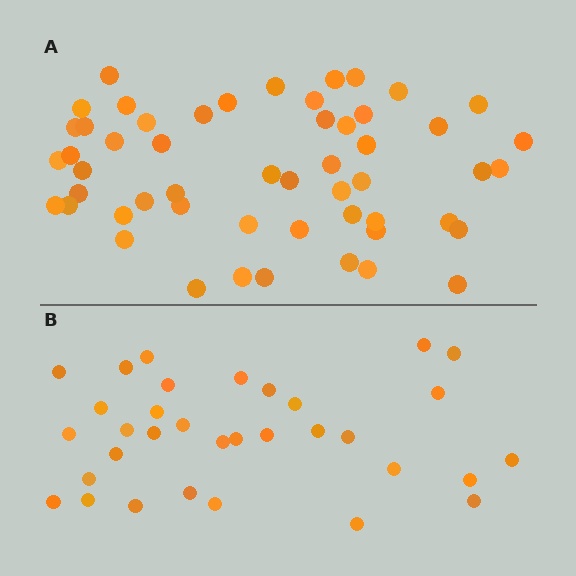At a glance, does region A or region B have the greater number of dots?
Region A (the top region) has more dots.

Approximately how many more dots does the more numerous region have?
Region A has approximately 20 more dots than region B.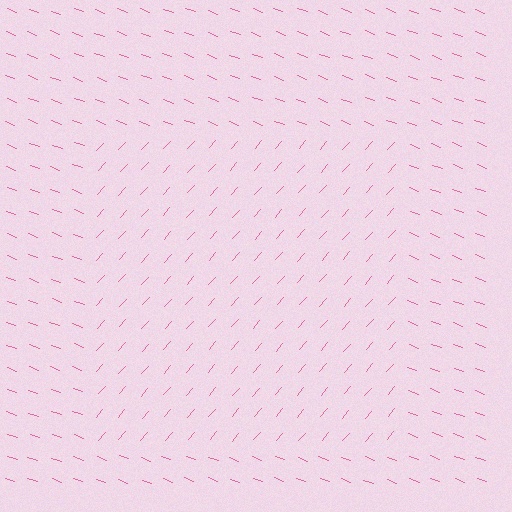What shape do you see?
I see a rectangle.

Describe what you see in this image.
The image is filled with small pink line segments. A rectangle region in the image has lines oriented differently from the surrounding lines, creating a visible texture boundary.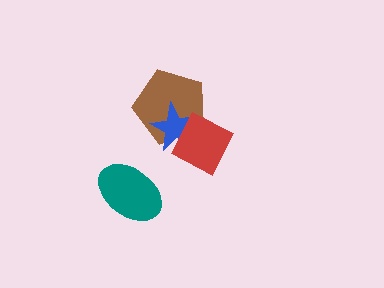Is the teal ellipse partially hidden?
No, no other shape covers it.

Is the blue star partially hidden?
Yes, it is partially covered by another shape.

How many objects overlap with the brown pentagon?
2 objects overlap with the brown pentagon.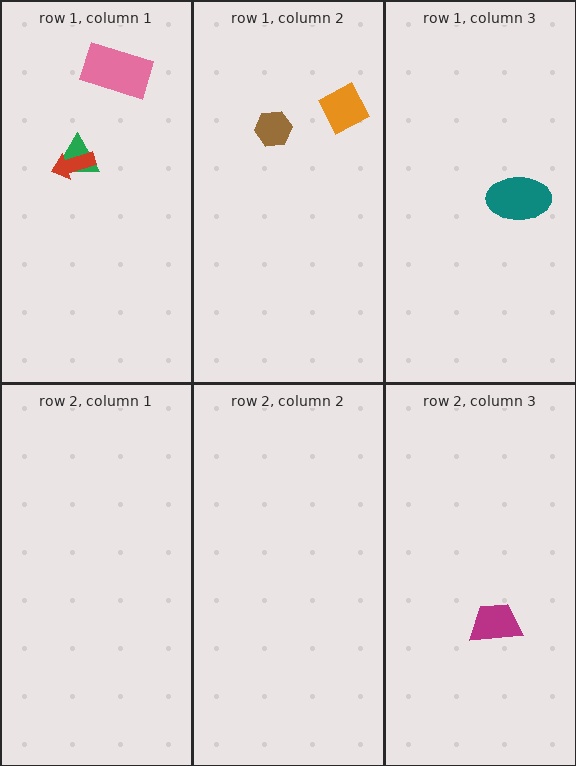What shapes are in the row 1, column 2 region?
The orange diamond, the brown hexagon.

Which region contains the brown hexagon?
The row 1, column 2 region.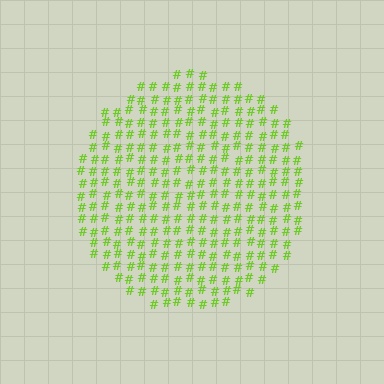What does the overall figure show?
The overall figure shows a circle.